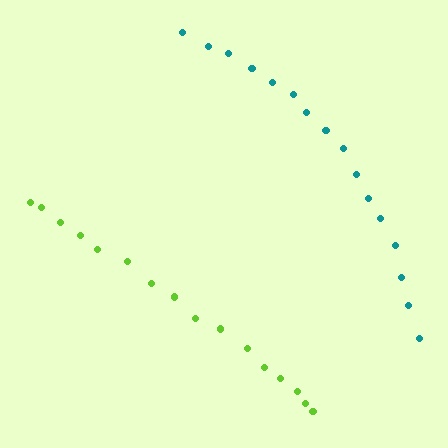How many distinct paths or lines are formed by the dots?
There are 2 distinct paths.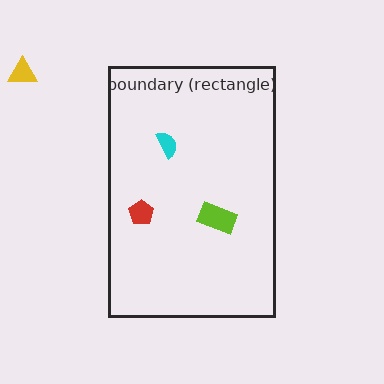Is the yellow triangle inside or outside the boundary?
Outside.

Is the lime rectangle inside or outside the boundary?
Inside.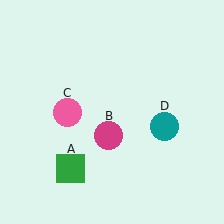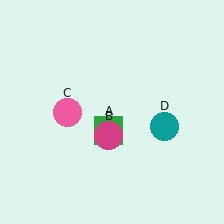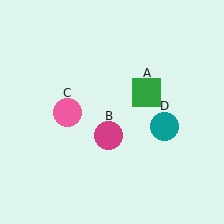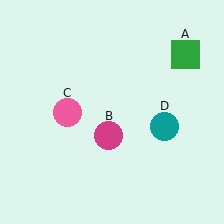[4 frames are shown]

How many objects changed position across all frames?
1 object changed position: green square (object A).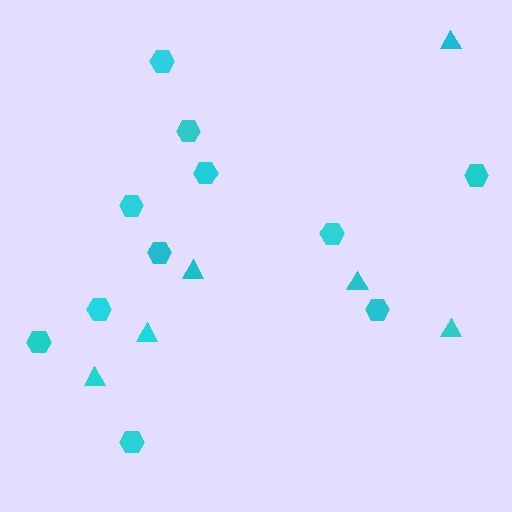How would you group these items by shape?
There are 2 groups: one group of triangles (6) and one group of hexagons (11).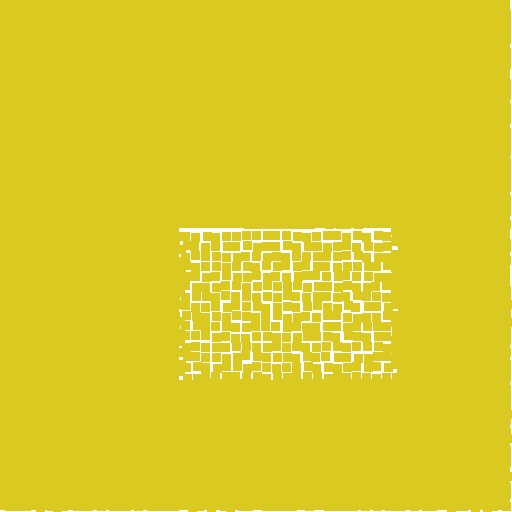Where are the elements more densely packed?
The elements are more densely packed outside the rectangle boundary.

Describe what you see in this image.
The image contains small yellow elements arranged at two different densities. A rectangle-shaped region is visible where the elements are less densely packed than the surrounding area.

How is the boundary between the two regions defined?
The boundary is defined by a change in element density (approximately 2.7x ratio). All elements are the same color, size, and shape.